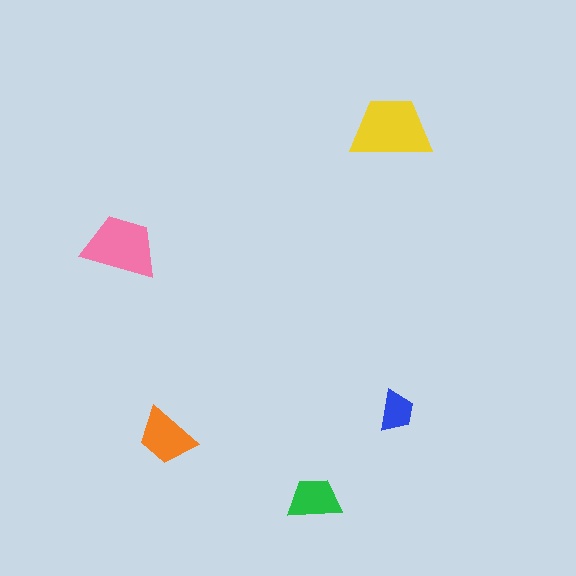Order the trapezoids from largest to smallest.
the yellow one, the pink one, the orange one, the green one, the blue one.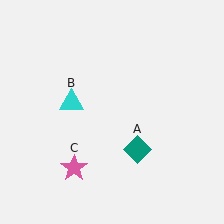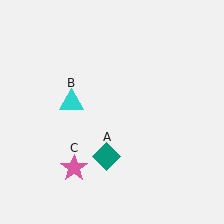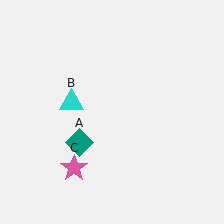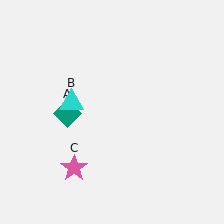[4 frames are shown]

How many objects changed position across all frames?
1 object changed position: teal diamond (object A).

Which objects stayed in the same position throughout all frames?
Cyan triangle (object B) and pink star (object C) remained stationary.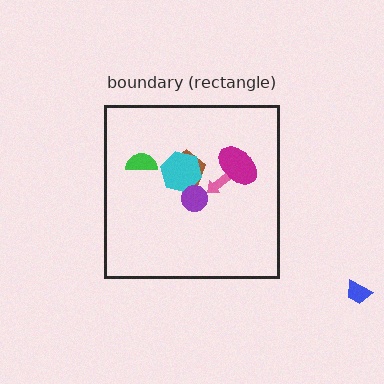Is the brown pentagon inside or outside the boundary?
Inside.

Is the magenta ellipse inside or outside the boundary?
Inside.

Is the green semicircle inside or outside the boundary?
Inside.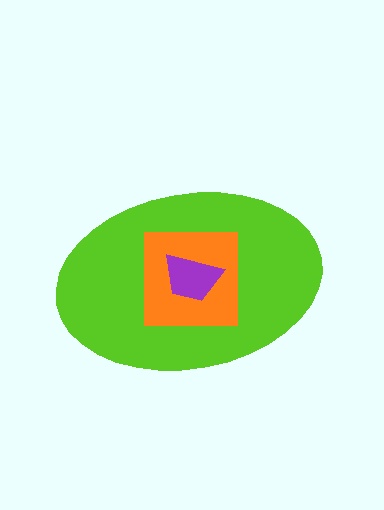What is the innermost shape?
The purple trapezoid.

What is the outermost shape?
The lime ellipse.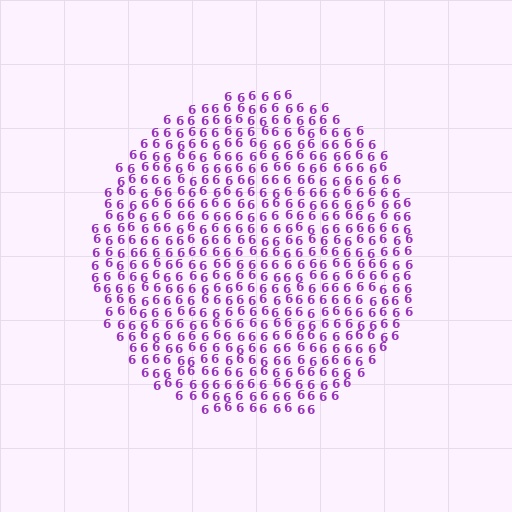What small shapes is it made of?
It is made of small digit 6's.